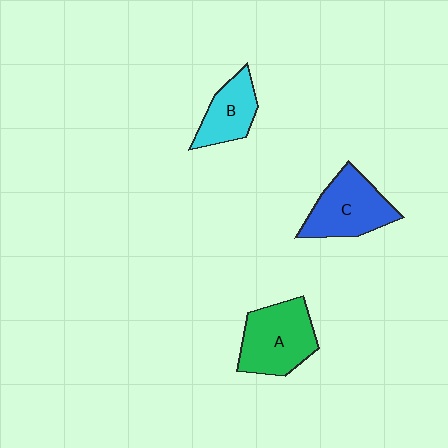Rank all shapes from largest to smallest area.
From largest to smallest: A (green), C (blue), B (cyan).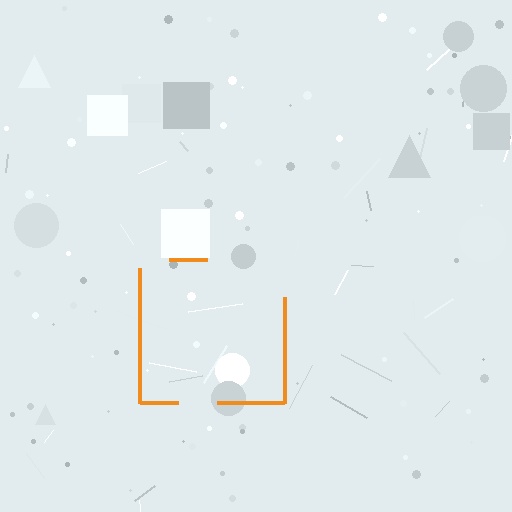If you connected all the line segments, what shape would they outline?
They would outline a square.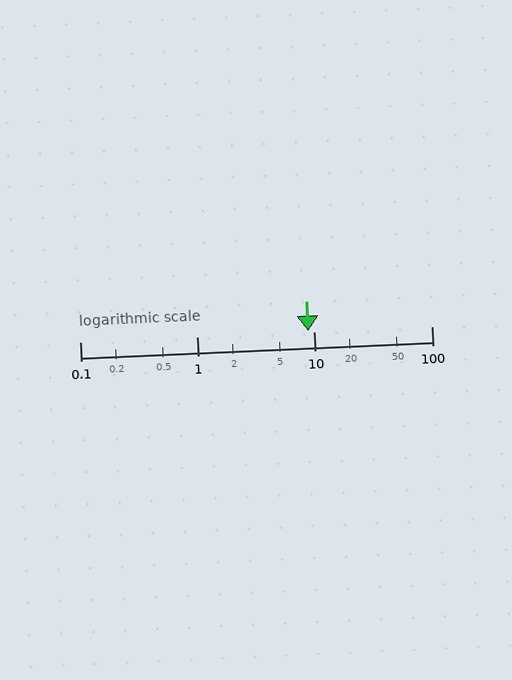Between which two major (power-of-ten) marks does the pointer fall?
The pointer is between 1 and 10.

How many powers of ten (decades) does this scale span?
The scale spans 3 decades, from 0.1 to 100.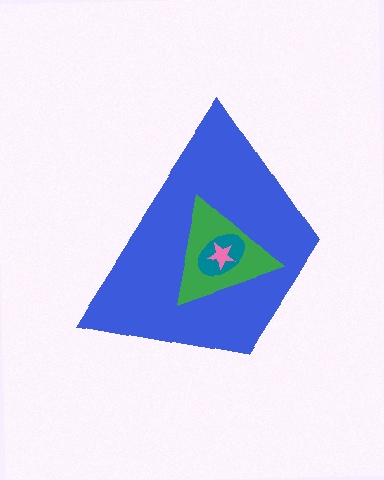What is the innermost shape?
The pink star.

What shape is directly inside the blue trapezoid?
The green triangle.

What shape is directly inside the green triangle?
The teal ellipse.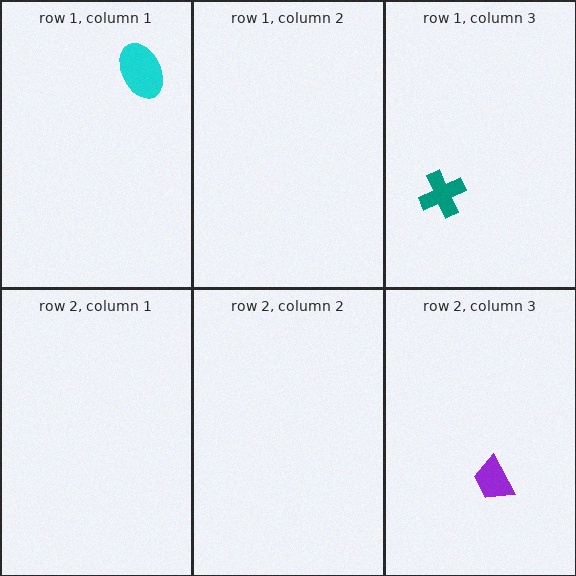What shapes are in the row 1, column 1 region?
The cyan ellipse.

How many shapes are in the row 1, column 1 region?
1.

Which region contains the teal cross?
The row 1, column 3 region.